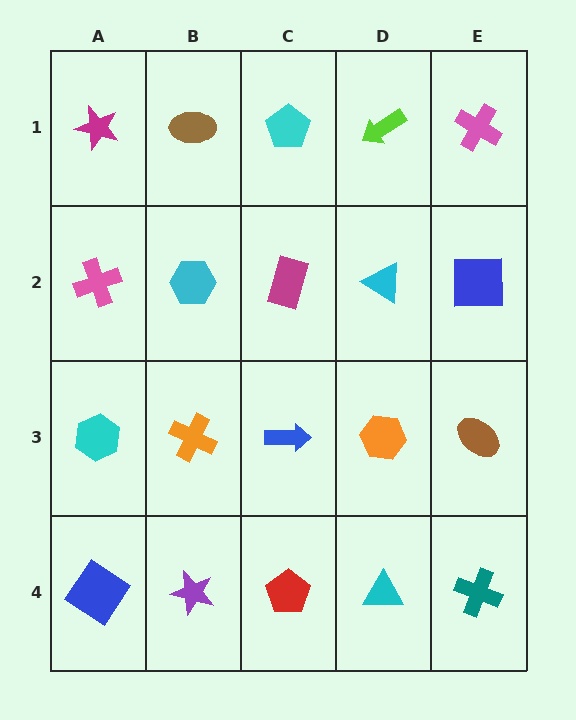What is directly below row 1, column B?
A cyan hexagon.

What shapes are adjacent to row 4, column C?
A blue arrow (row 3, column C), a purple star (row 4, column B), a cyan triangle (row 4, column D).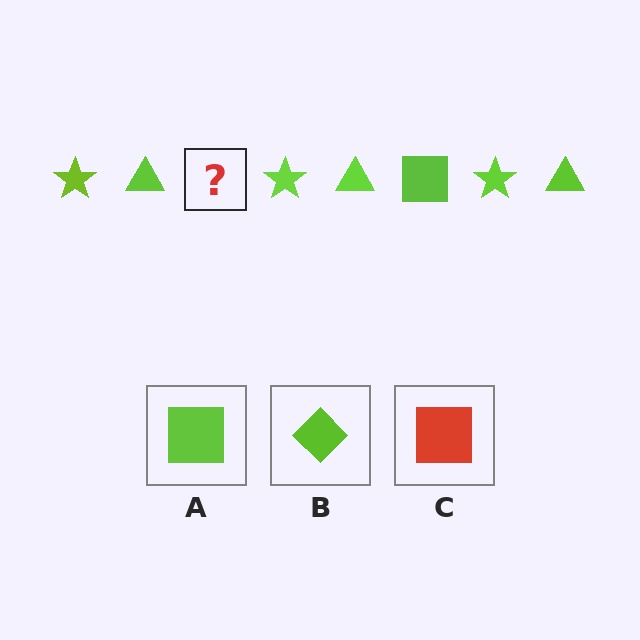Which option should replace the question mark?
Option A.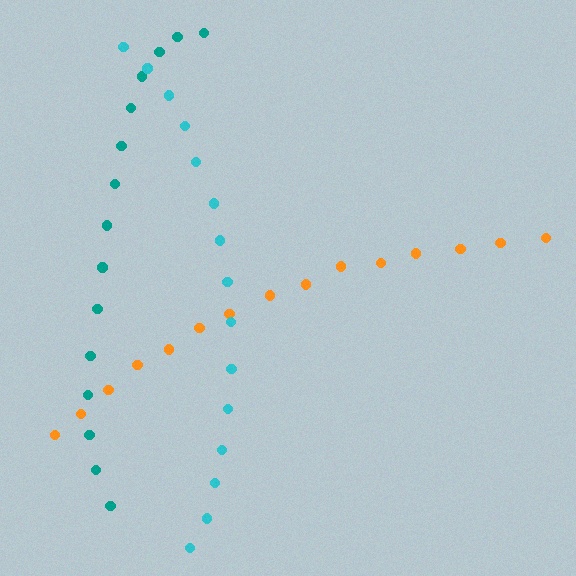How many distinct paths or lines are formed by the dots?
There are 3 distinct paths.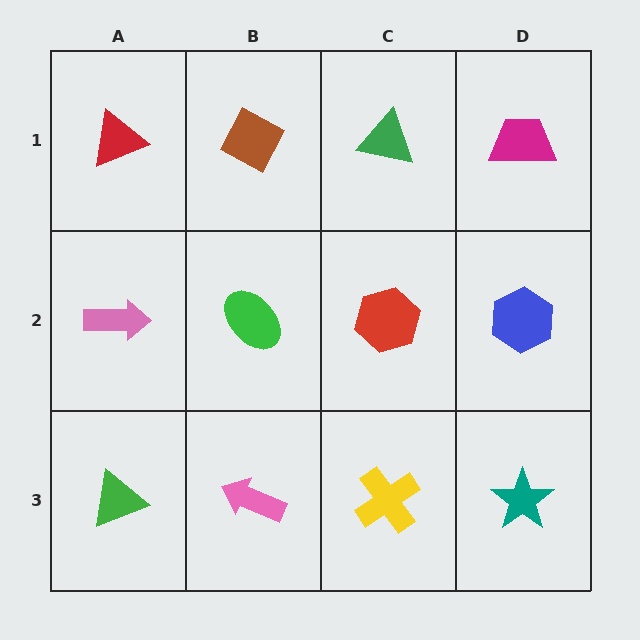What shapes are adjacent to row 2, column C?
A green triangle (row 1, column C), a yellow cross (row 3, column C), a green ellipse (row 2, column B), a blue hexagon (row 2, column D).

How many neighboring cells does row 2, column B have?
4.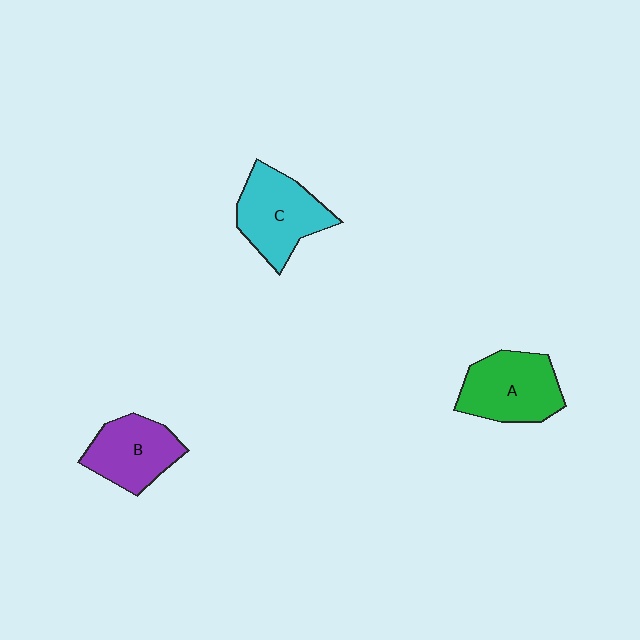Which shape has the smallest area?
Shape B (purple).